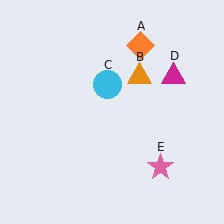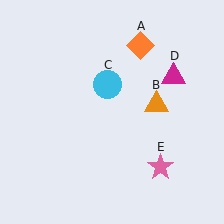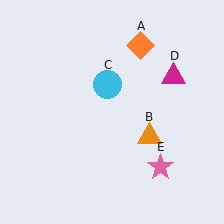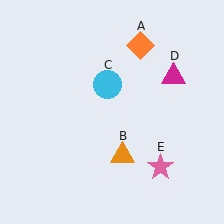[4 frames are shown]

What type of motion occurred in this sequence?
The orange triangle (object B) rotated clockwise around the center of the scene.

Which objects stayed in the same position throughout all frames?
Orange diamond (object A) and cyan circle (object C) and magenta triangle (object D) and pink star (object E) remained stationary.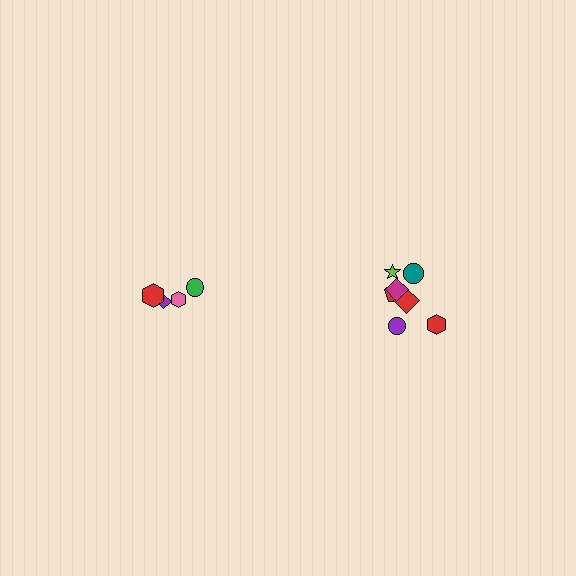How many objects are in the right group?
There are 7 objects.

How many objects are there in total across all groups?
There are 11 objects.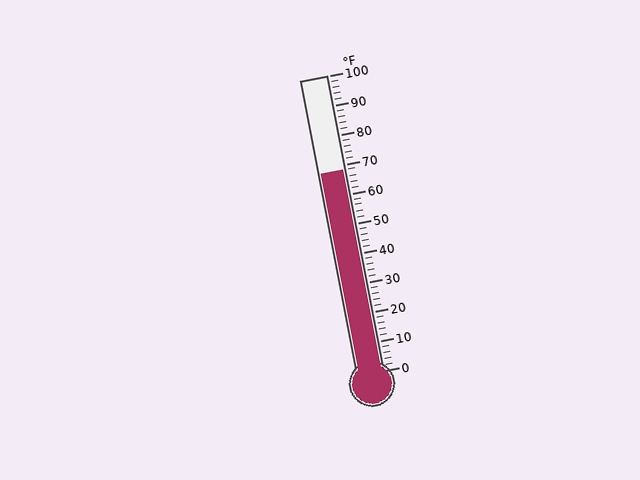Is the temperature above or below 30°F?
The temperature is above 30°F.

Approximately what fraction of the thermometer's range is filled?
The thermometer is filled to approximately 70% of its range.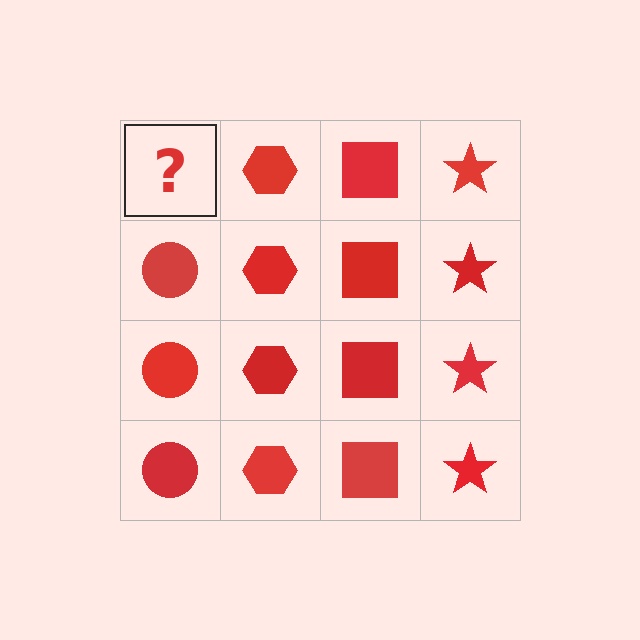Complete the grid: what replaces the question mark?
The question mark should be replaced with a red circle.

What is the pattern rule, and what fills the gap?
The rule is that each column has a consistent shape. The gap should be filled with a red circle.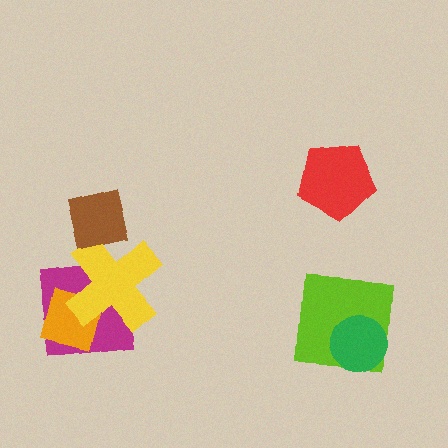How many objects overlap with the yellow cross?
3 objects overlap with the yellow cross.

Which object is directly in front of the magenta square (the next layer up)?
The orange square is directly in front of the magenta square.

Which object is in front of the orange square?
The yellow cross is in front of the orange square.